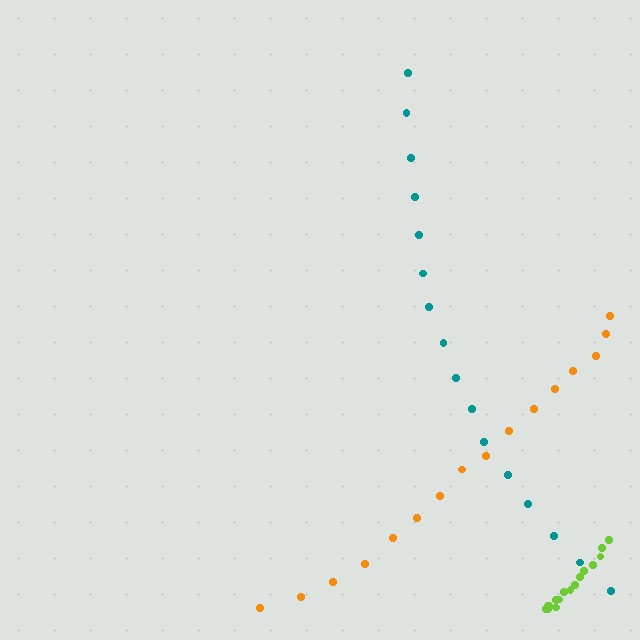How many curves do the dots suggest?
There are 3 distinct paths.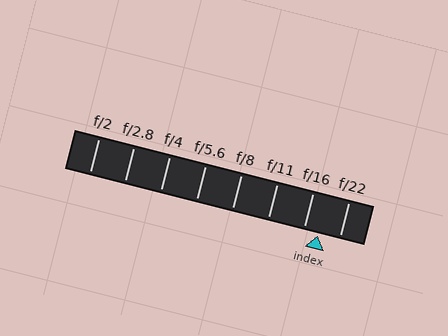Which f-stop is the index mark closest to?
The index mark is closest to f/16.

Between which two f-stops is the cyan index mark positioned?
The index mark is between f/16 and f/22.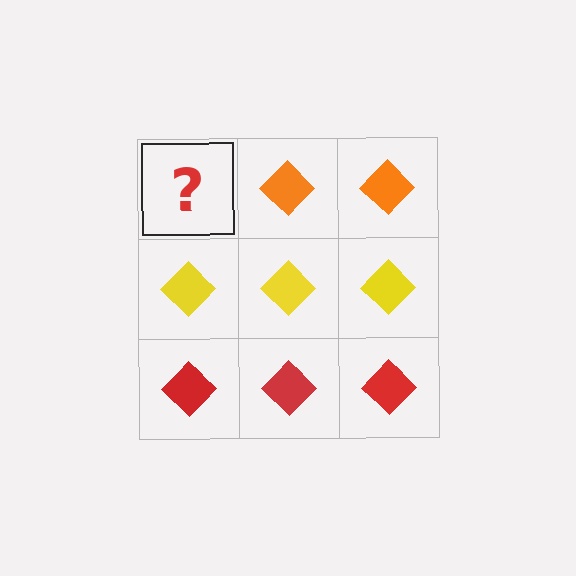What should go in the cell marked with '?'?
The missing cell should contain an orange diamond.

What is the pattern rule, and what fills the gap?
The rule is that each row has a consistent color. The gap should be filled with an orange diamond.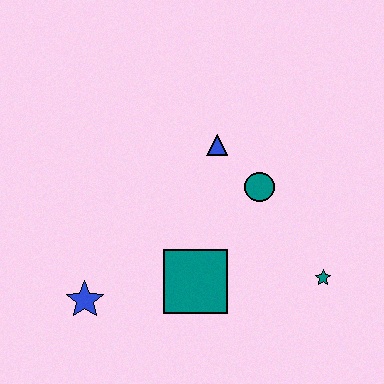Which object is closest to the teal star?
The teal circle is closest to the teal star.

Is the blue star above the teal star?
No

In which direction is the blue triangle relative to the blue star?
The blue triangle is above the blue star.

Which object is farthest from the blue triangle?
The blue star is farthest from the blue triangle.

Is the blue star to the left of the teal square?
Yes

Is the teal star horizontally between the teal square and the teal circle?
No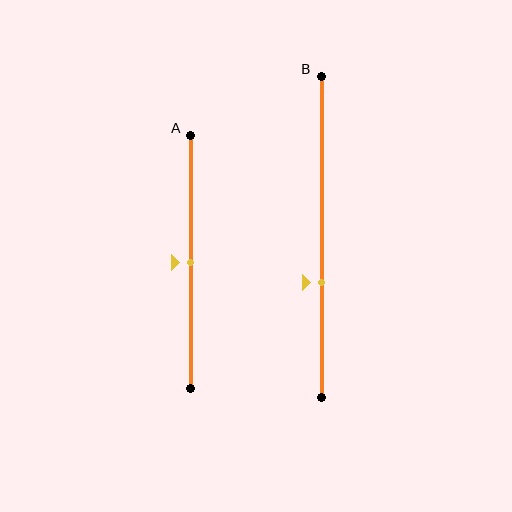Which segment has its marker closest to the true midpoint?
Segment A has its marker closest to the true midpoint.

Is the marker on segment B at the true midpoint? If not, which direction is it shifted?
No, the marker on segment B is shifted downward by about 14% of the segment length.